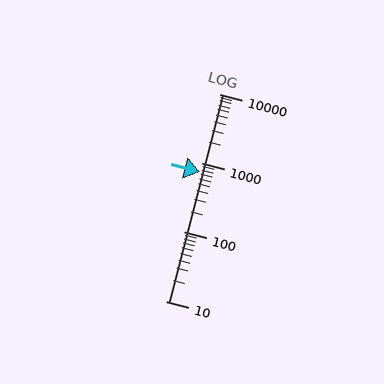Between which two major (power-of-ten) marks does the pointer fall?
The pointer is between 100 and 1000.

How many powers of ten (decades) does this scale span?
The scale spans 3 decades, from 10 to 10000.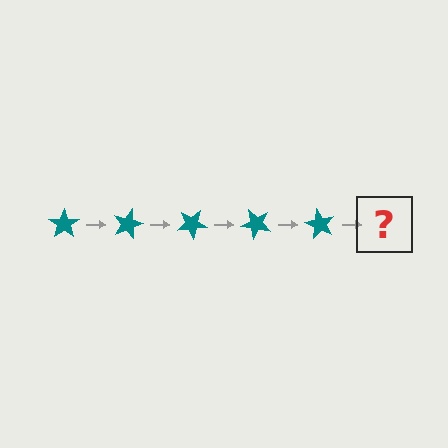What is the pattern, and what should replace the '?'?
The pattern is that the star rotates 15 degrees each step. The '?' should be a teal star rotated 75 degrees.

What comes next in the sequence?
The next element should be a teal star rotated 75 degrees.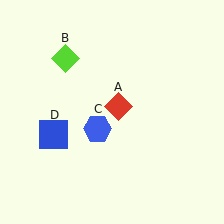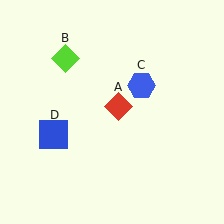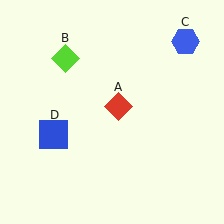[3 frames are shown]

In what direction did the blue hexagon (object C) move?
The blue hexagon (object C) moved up and to the right.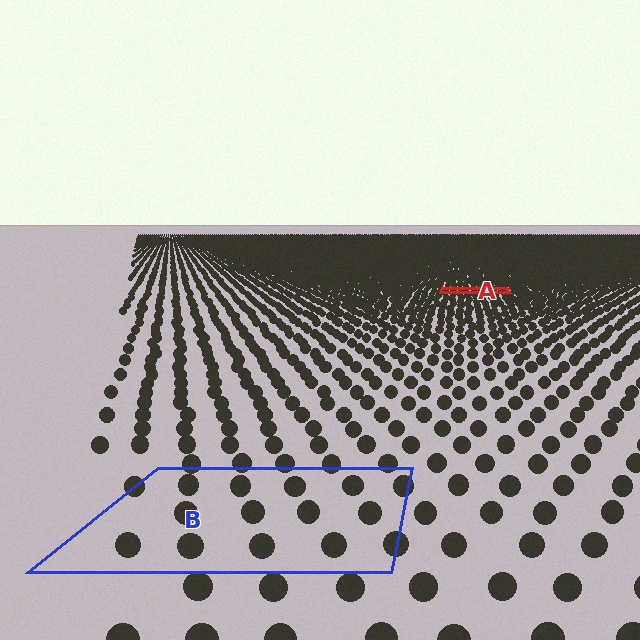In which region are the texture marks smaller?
The texture marks are smaller in region A, because it is farther away.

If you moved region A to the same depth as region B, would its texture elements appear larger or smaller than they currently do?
They would appear larger. At a closer depth, the same texture elements are projected at a bigger on-screen size.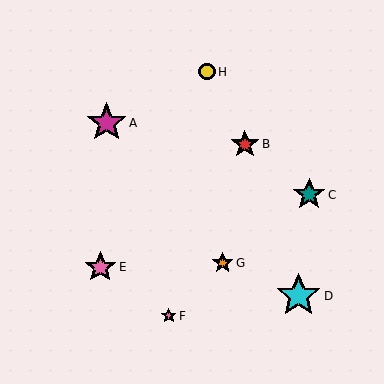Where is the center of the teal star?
The center of the teal star is at (309, 195).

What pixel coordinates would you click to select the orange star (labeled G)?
Click at (223, 263) to select the orange star G.